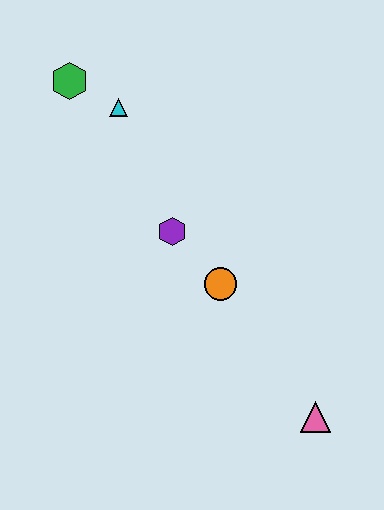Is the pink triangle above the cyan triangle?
No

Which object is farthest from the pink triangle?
The green hexagon is farthest from the pink triangle.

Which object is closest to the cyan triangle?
The green hexagon is closest to the cyan triangle.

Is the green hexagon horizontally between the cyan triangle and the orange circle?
No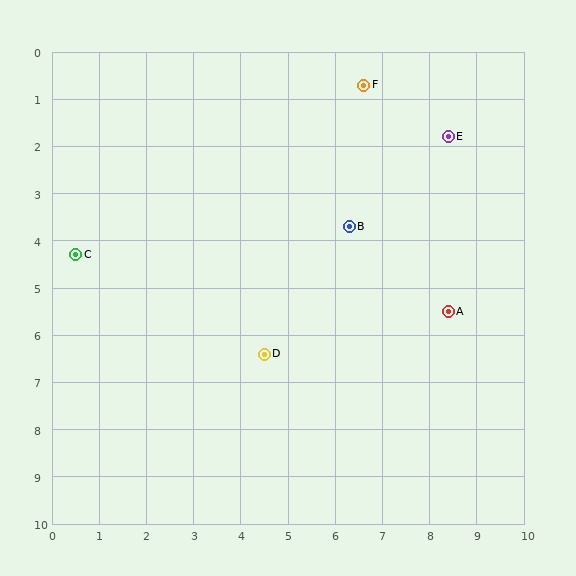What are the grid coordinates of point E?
Point E is at approximately (8.4, 1.8).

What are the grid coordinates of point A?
Point A is at approximately (8.4, 5.5).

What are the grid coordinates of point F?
Point F is at approximately (6.6, 0.7).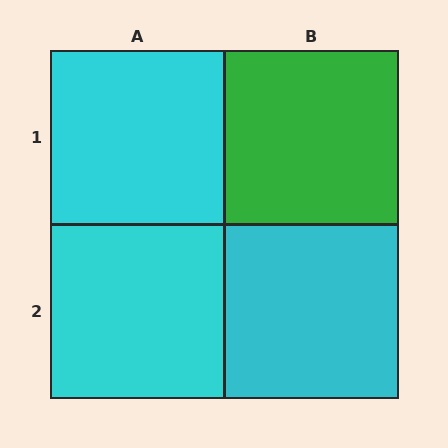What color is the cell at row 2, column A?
Cyan.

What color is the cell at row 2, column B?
Cyan.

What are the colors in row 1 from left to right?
Cyan, green.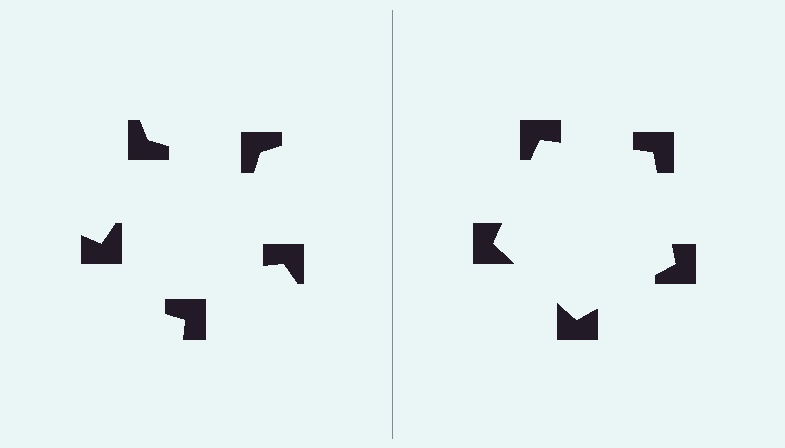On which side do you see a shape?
An illusory pentagon appears on the right side. On the left side the wedge cuts are rotated, so no coherent shape forms.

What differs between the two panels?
The notched squares are positioned identically on both sides; only the wedge orientations differ. On the right they align to a pentagon; on the left they are misaligned.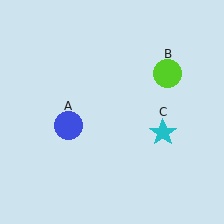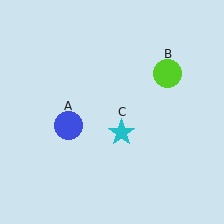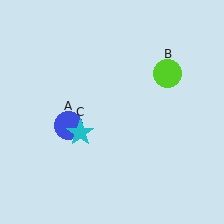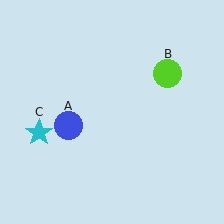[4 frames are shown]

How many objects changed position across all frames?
1 object changed position: cyan star (object C).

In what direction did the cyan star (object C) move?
The cyan star (object C) moved left.